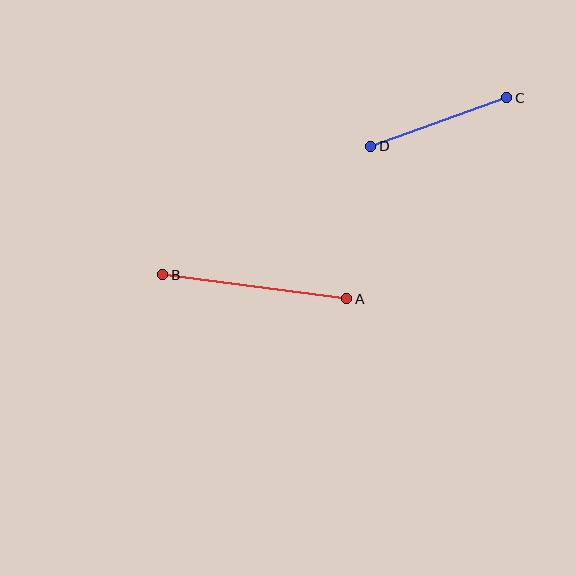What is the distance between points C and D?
The distance is approximately 144 pixels.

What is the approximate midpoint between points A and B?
The midpoint is at approximately (255, 287) pixels.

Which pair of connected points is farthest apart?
Points A and B are farthest apart.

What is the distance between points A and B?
The distance is approximately 185 pixels.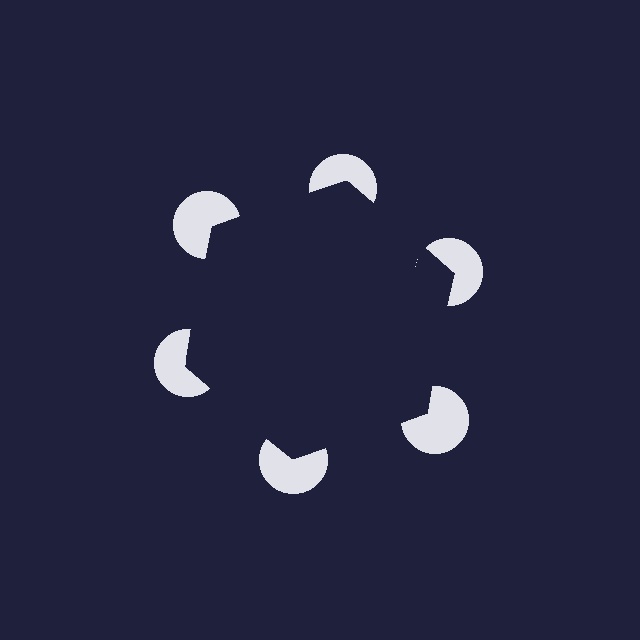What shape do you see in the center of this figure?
An illusory hexagon — its edges are inferred from the aligned wedge cuts in the pac-man discs, not physically drawn.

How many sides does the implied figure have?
6 sides.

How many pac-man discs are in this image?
There are 6 — one at each vertex of the illusory hexagon.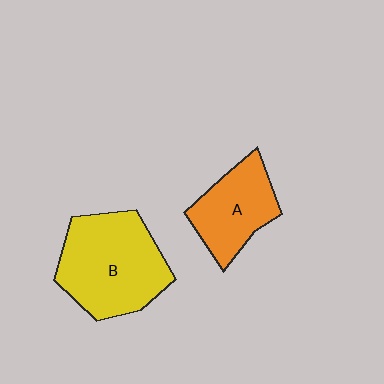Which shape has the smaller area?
Shape A (orange).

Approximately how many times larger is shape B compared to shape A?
Approximately 1.6 times.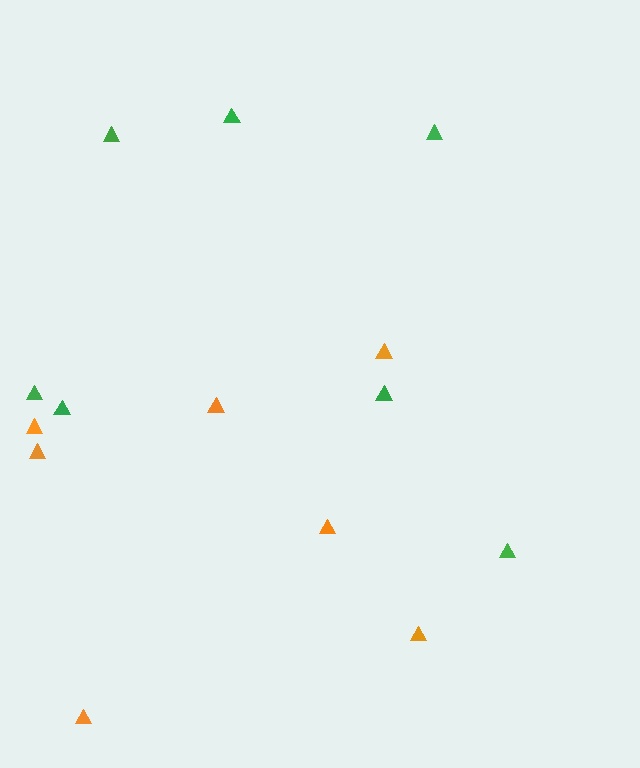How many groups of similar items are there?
There are 2 groups: one group of orange triangles (7) and one group of green triangles (7).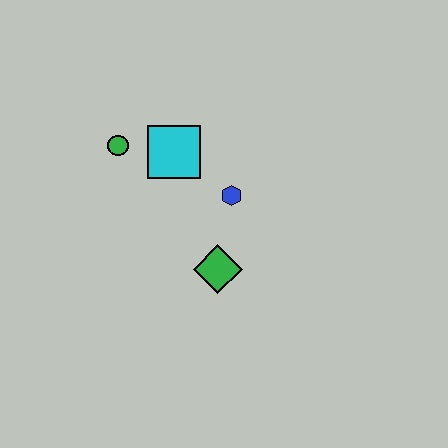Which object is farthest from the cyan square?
The green diamond is farthest from the cyan square.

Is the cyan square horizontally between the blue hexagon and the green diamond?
No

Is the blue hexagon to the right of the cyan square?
Yes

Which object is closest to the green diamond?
The blue hexagon is closest to the green diamond.